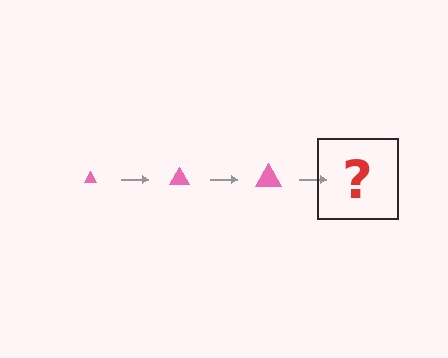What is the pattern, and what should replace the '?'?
The pattern is that the triangle gets progressively larger each step. The '?' should be a pink triangle, larger than the previous one.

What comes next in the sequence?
The next element should be a pink triangle, larger than the previous one.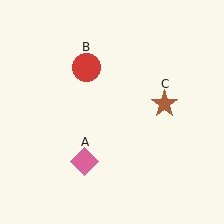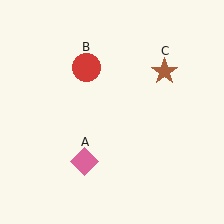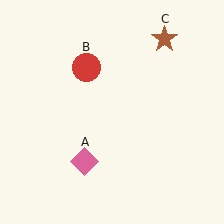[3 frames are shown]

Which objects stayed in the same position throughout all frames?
Pink diamond (object A) and red circle (object B) remained stationary.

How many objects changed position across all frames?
1 object changed position: brown star (object C).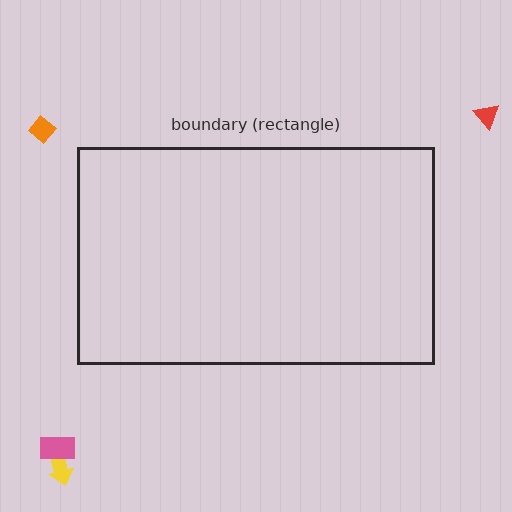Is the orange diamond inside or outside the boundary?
Outside.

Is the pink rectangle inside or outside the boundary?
Outside.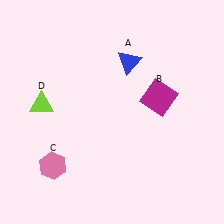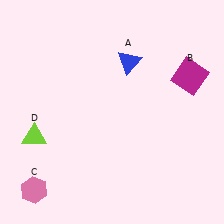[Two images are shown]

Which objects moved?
The objects that moved are: the magenta square (B), the pink hexagon (C), the lime triangle (D).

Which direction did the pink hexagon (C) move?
The pink hexagon (C) moved down.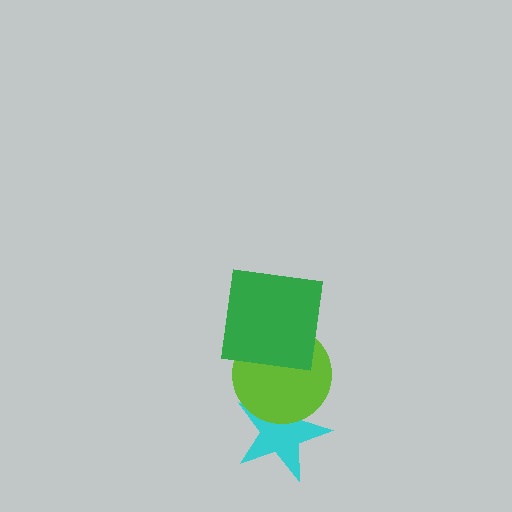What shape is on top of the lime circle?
The green square is on top of the lime circle.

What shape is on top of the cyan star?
The lime circle is on top of the cyan star.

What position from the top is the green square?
The green square is 1st from the top.